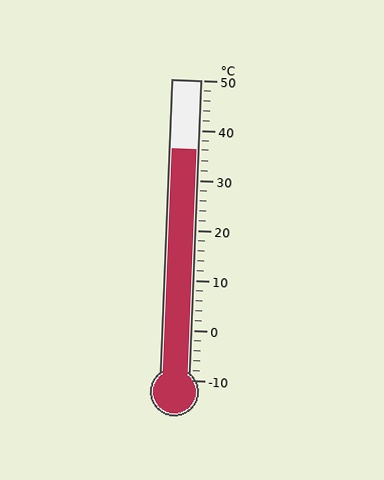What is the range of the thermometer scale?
The thermometer scale ranges from -10°C to 50°C.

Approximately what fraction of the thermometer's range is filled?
The thermometer is filled to approximately 75% of its range.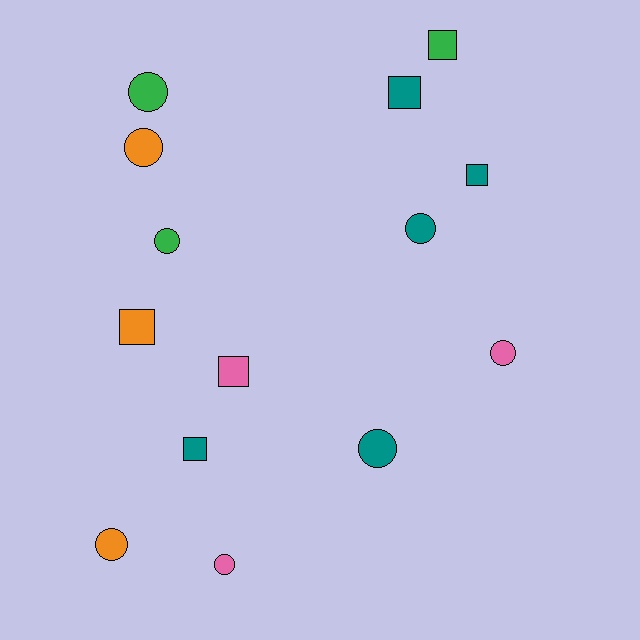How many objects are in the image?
There are 14 objects.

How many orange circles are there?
There are 2 orange circles.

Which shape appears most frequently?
Circle, with 8 objects.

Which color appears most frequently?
Teal, with 5 objects.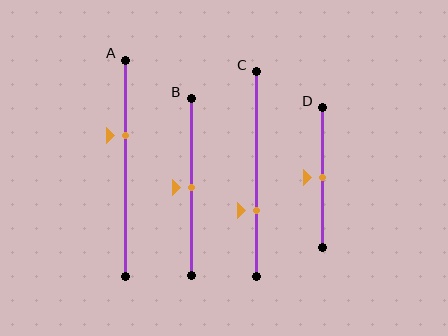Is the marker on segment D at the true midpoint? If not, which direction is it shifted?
Yes, the marker on segment D is at the true midpoint.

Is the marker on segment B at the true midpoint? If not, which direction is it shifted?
Yes, the marker on segment B is at the true midpoint.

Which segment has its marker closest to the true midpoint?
Segment B has its marker closest to the true midpoint.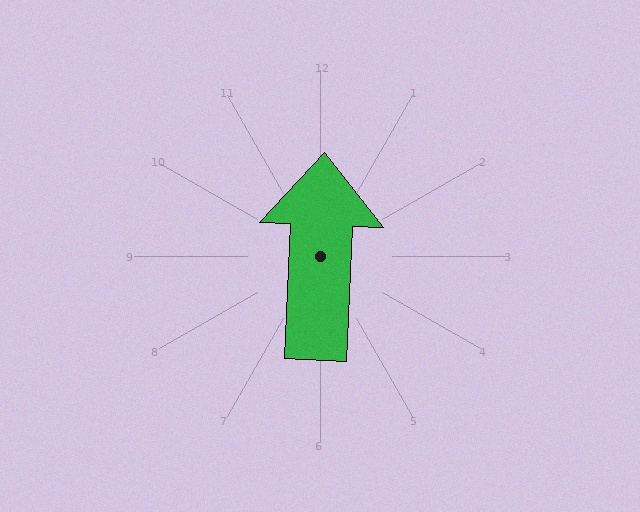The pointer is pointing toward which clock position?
Roughly 12 o'clock.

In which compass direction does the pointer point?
North.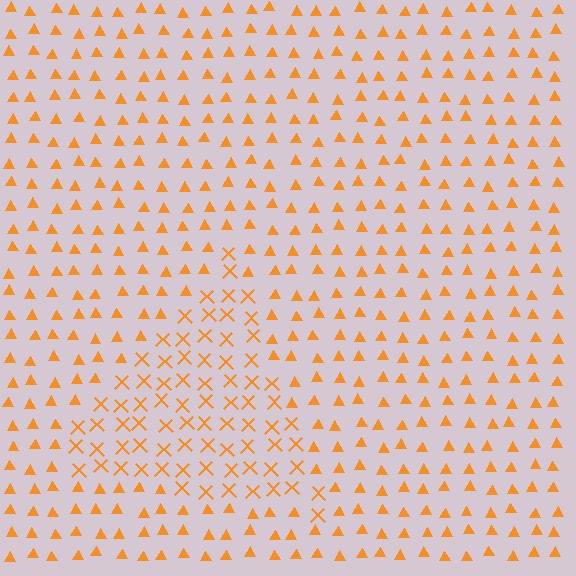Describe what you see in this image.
The image is filled with small orange elements arranged in a uniform grid. A triangle-shaped region contains X marks, while the surrounding area contains triangles. The boundary is defined purely by the change in element shape.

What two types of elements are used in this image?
The image uses X marks inside the triangle region and triangles outside it.